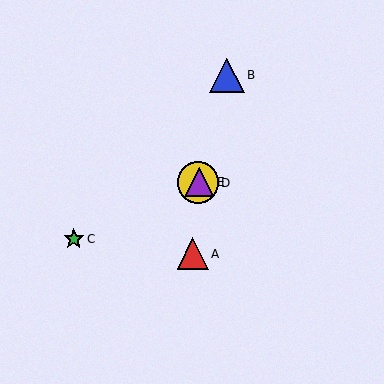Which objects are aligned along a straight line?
Objects C, D, E are aligned along a straight line.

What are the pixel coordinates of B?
Object B is at (227, 75).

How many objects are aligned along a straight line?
3 objects (C, D, E) are aligned along a straight line.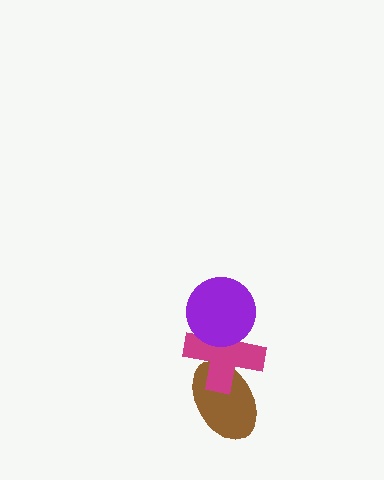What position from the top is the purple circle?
The purple circle is 1st from the top.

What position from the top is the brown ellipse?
The brown ellipse is 3rd from the top.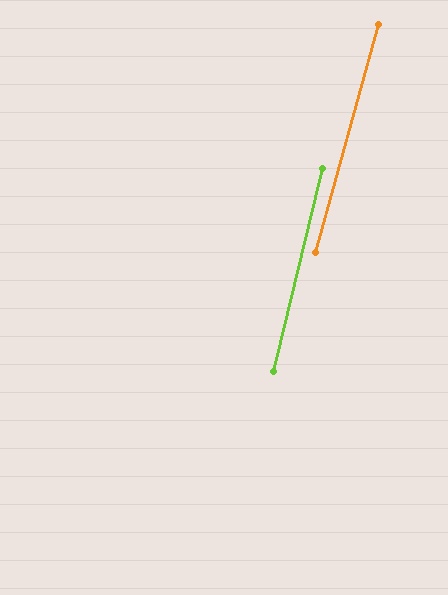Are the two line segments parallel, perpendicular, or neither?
Parallel — their directions differ by only 1.7°.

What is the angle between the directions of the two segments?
Approximately 2 degrees.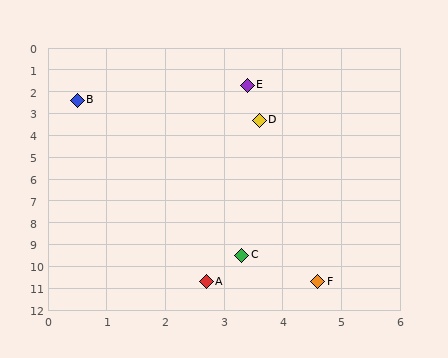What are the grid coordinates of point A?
Point A is at approximately (2.7, 10.7).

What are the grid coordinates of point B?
Point B is at approximately (0.5, 2.4).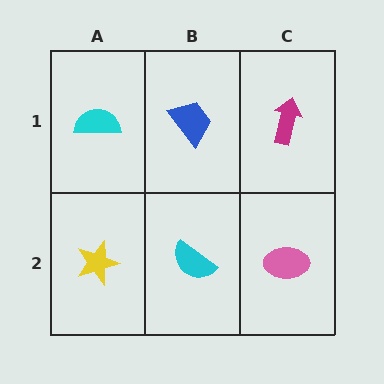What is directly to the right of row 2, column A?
A cyan semicircle.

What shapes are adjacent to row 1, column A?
A yellow star (row 2, column A), a blue trapezoid (row 1, column B).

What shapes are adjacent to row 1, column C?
A pink ellipse (row 2, column C), a blue trapezoid (row 1, column B).